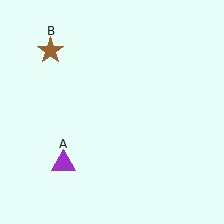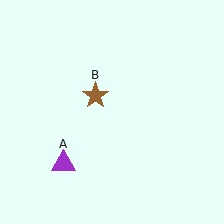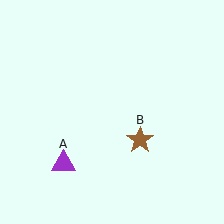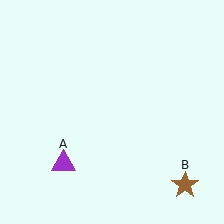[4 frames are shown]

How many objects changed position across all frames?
1 object changed position: brown star (object B).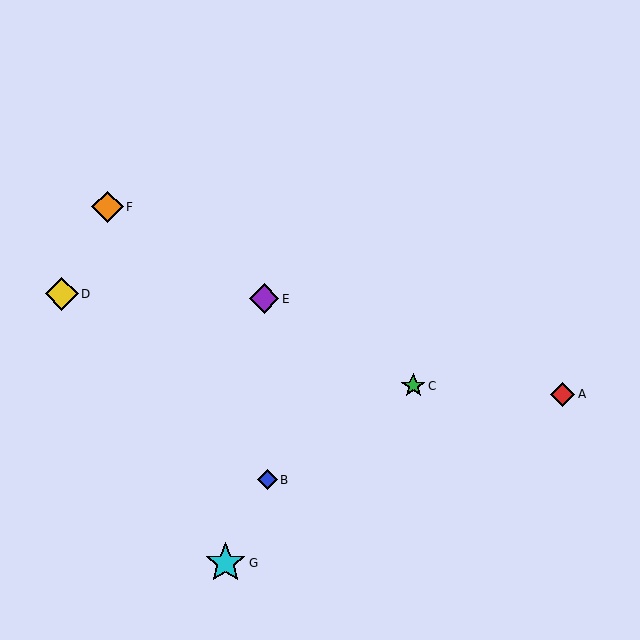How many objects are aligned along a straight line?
3 objects (C, E, F) are aligned along a straight line.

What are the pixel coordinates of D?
Object D is at (62, 294).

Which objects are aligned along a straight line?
Objects C, E, F are aligned along a straight line.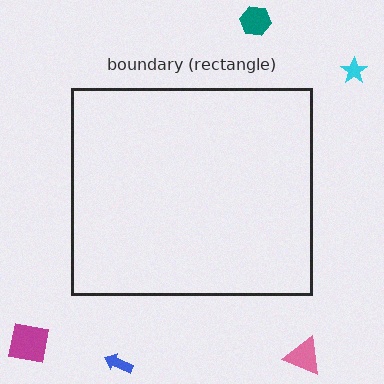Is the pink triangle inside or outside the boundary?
Outside.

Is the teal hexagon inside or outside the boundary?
Outside.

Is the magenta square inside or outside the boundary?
Outside.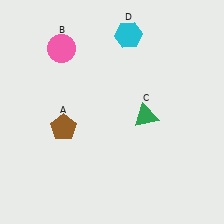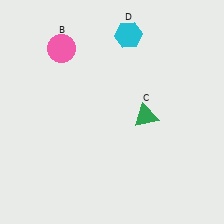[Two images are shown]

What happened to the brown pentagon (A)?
The brown pentagon (A) was removed in Image 2. It was in the bottom-left area of Image 1.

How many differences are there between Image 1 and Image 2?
There is 1 difference between the two images.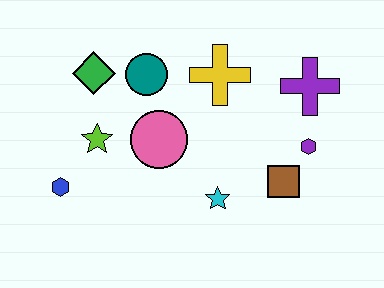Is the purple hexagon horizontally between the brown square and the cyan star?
No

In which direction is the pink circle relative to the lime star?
The pink circle is to the right of the lime star.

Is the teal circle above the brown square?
Yes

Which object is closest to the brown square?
The purple hexagon is closest to the brown square.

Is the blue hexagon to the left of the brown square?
Yes